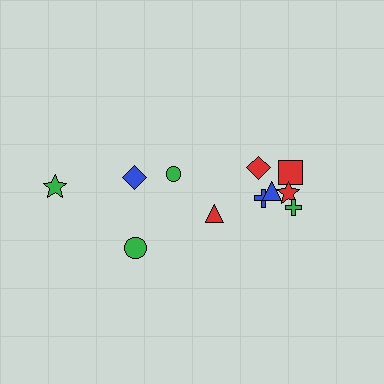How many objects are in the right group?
There are 7 objects.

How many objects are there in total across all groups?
There are 11 objects.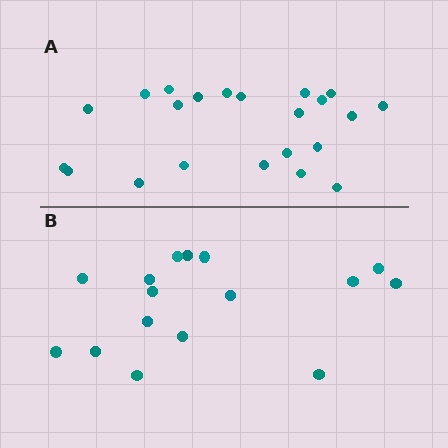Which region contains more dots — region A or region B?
Region A (the top region) has more dots.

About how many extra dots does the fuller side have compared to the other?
Region A has about 6 more dots than region B.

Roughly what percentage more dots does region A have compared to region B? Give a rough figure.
About 40% more.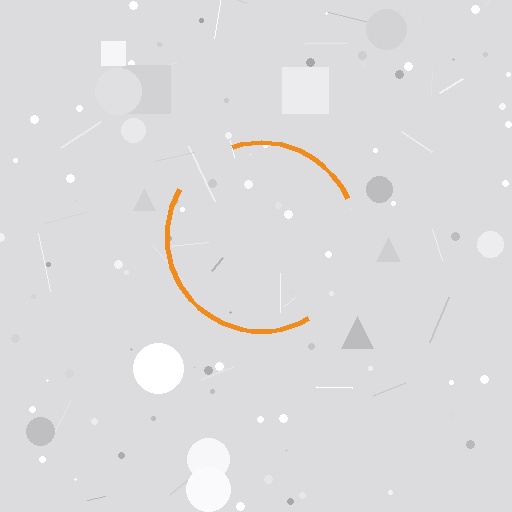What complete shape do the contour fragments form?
The contour fragments form a circle.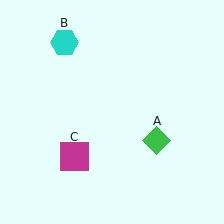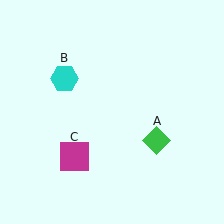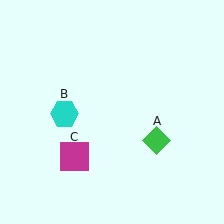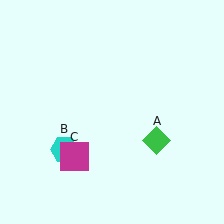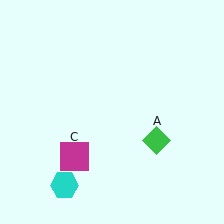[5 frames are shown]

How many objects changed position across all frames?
1 object changed position: cyan hexagon (object B).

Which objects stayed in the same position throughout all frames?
Green diamond (object A) and magenta square (object C) remained stationary.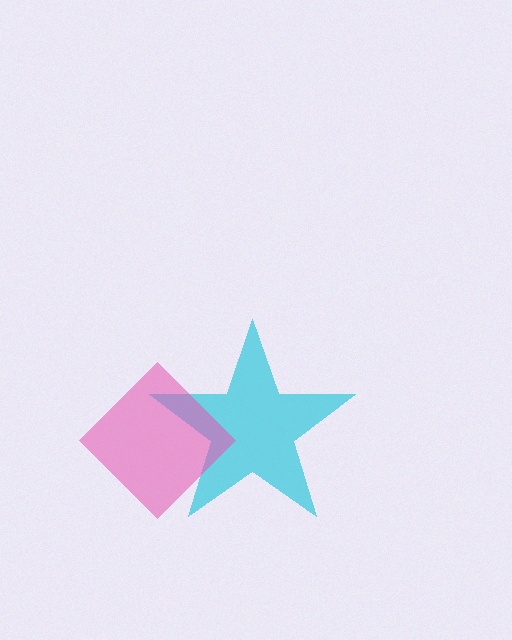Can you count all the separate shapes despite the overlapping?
Yes, there are 2 separate shapes.